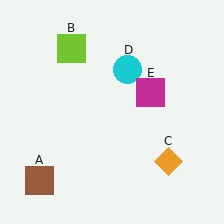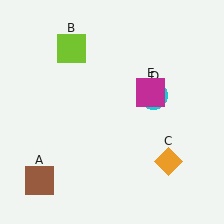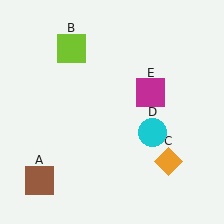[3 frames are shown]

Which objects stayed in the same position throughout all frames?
Brown square (object A) and lime square (object B) and orange diamond (object C) and magenta square (object E) remained stationary.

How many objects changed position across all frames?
1 object changed position: cyan circle (object D).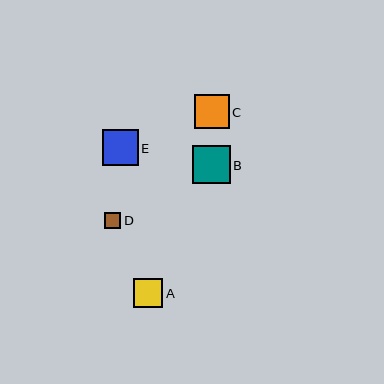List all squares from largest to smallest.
From largest to smallest: B, E, C, A, D.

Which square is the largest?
Square B is the largest with a size of approximately 38 pixels.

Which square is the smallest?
Square D is the smallest with a size of approximately 16 pixels.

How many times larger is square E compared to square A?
Square E is approximately 1.2 times the size of square A.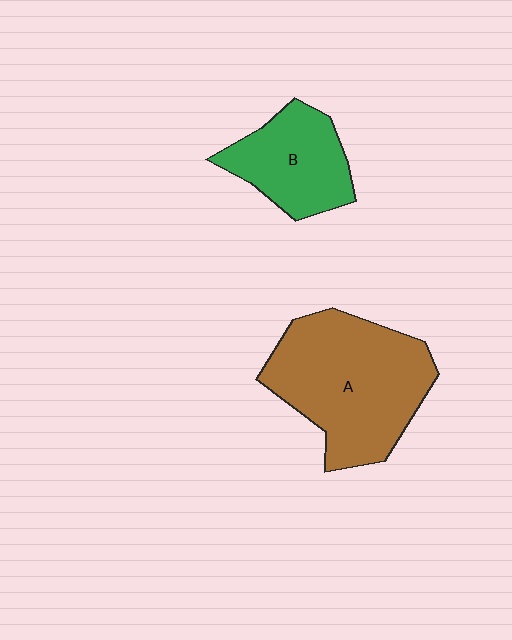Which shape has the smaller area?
Shape B (green).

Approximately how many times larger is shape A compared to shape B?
Approximately 1.8 times.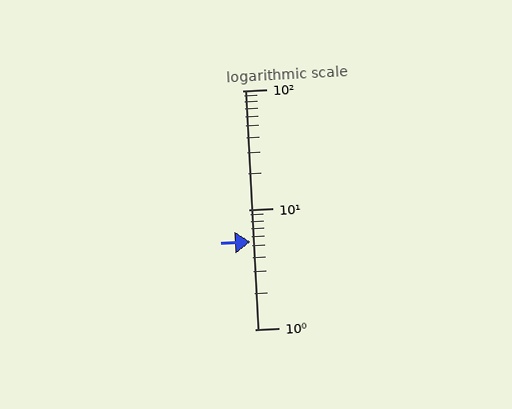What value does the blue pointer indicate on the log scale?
The pointer indicates approximately 5.4.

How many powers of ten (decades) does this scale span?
The scale spans 2 decades, from 1 to 100.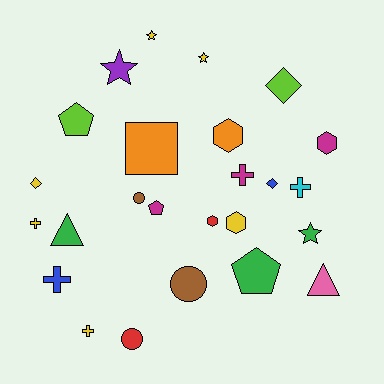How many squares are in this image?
There is 1 square.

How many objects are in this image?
There are 25 objects.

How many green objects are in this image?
There are 3 green objects.